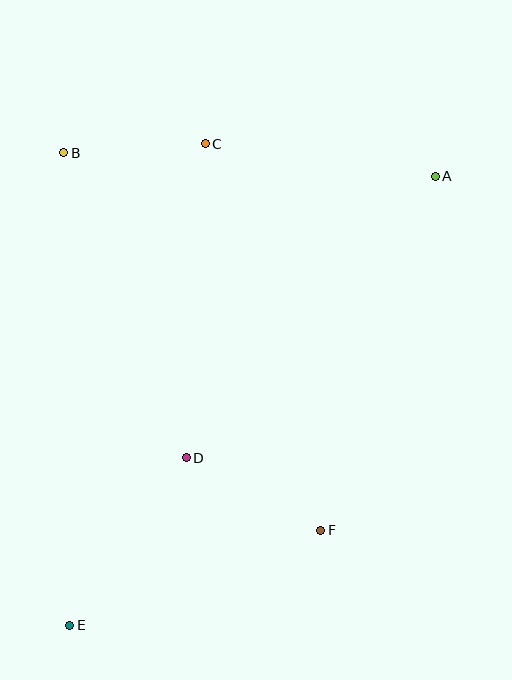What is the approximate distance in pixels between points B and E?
The distance between B and E is approximately 473 pixels.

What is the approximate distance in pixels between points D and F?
The distance between D and F is approximately 153 pixels.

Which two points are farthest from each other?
Points A and E are farthest from each other.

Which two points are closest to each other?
Points B and C are closest to each other.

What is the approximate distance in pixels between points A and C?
The distance between A and C is approximately 233 pixels.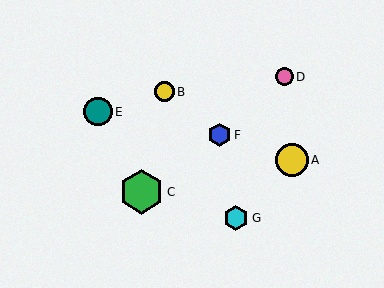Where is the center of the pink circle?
The center of the pink circle is at (284, 77).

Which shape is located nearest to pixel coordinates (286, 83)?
The pink circle (labeled D) at (284, 77) is nearest to that location.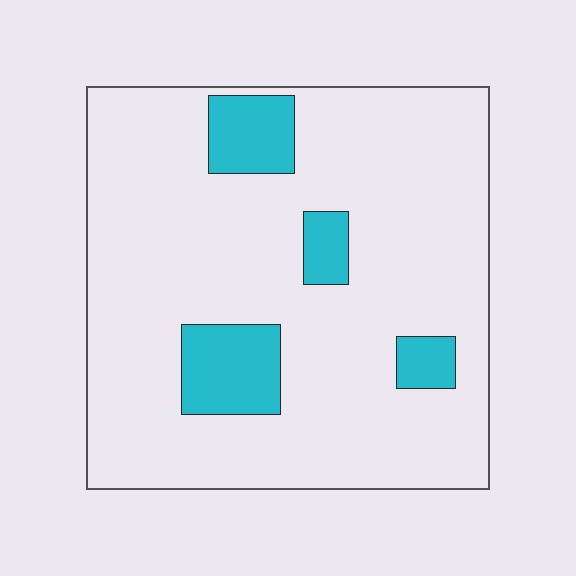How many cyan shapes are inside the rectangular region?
4.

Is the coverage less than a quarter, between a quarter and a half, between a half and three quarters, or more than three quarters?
Less than a quarter.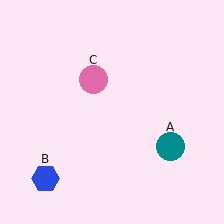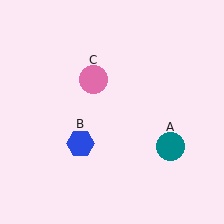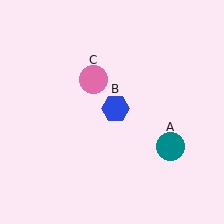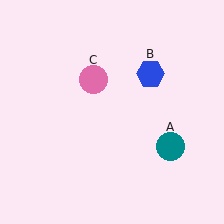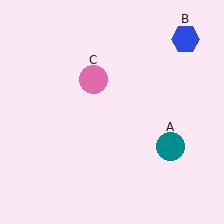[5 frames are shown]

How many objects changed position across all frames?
1 object changed position: blue hexagon (object B).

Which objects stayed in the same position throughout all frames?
Teal circle (object A) and pink circle (object C) remained stationary.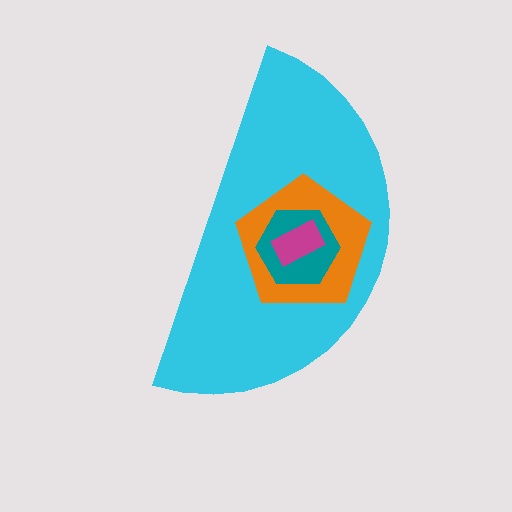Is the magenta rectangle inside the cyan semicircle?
Yes.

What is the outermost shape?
The cyan semicircle.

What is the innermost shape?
The magenta rectangle.